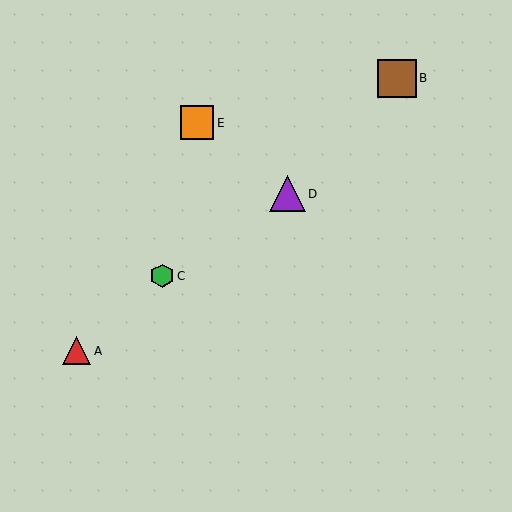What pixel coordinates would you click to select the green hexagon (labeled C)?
Click at (162, 276) to select the green hexagon C.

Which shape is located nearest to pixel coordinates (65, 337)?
The red triangle (labeled A) at (77, 351) is nearest to that location.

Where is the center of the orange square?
The center of the orange square is at (197, 123).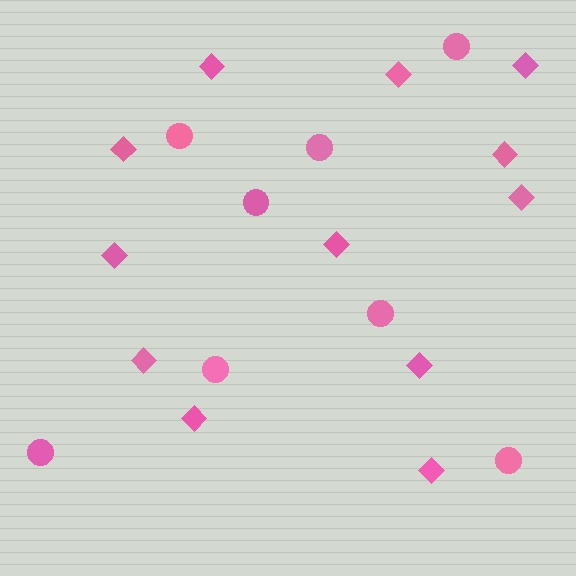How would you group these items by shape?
There are 2 groups: one group of diamonds (12) and one group of circles (8).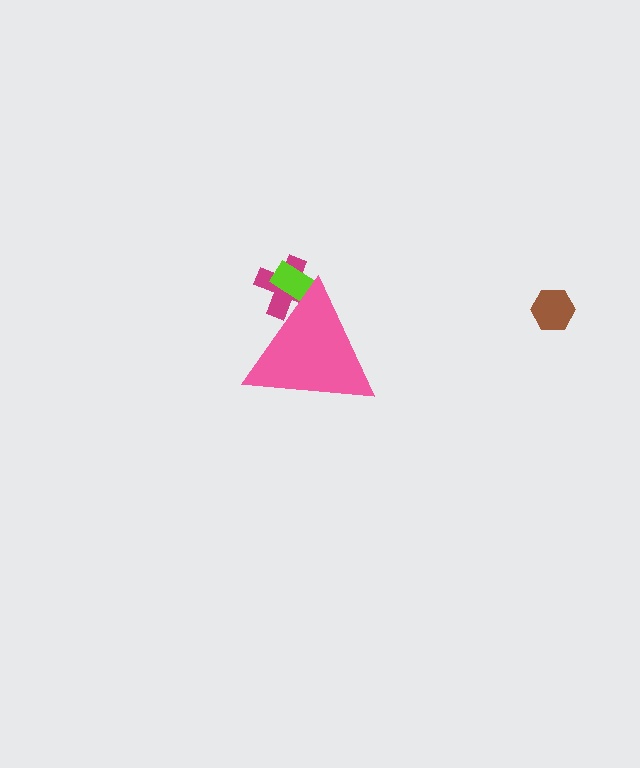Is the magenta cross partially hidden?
Yes, the magenta cross is partially hidden behind the pink triangle.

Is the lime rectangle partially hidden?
Yes, the lime rectangle is partially hidden behind the pink triangle.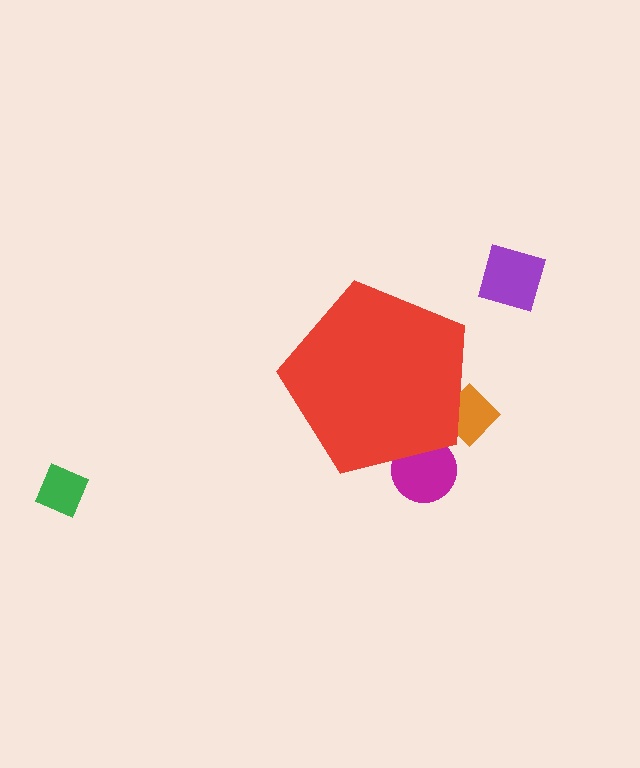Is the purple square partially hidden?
No, the purple square is fully visible.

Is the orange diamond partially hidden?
Yes, the orange diamond is partially hidden behind the red pentagon.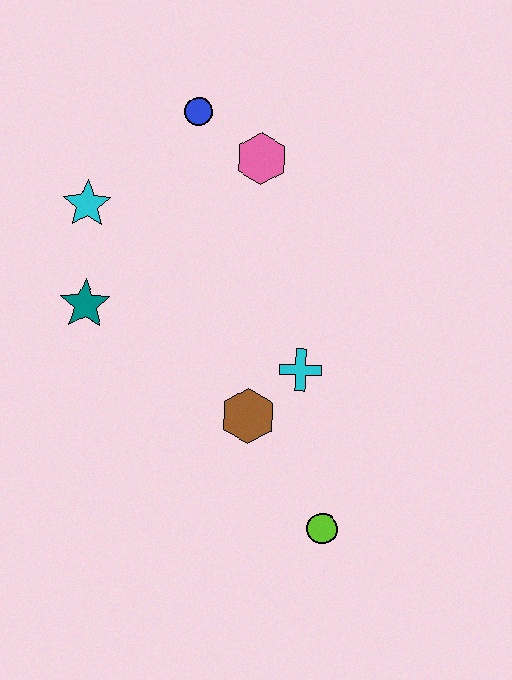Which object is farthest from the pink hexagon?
The lime circle is farthest from the pink hexagon.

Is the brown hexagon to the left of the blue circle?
No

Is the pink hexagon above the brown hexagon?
Yes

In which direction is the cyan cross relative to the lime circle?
The cyan cross is above the lime circle.